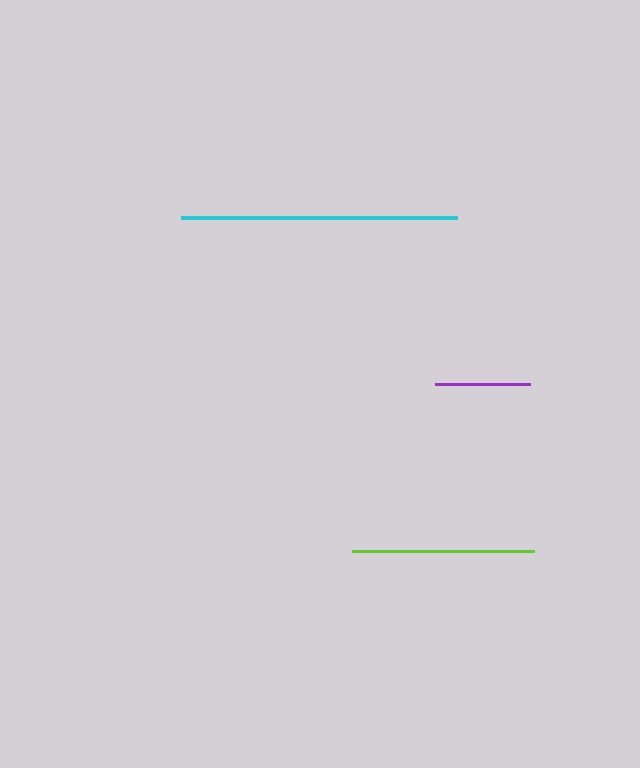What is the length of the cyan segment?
The cyan segment is approximately 277 pixels long.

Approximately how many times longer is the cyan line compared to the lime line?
The cyan line is approximately 1.5 times the length of the lime line.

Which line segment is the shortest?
The purple line is the shortest at approximately 95 pixels.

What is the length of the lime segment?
The lime segment is approximately 183 pixels long.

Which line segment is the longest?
The cyan line is the longest at approximately 277 pixels.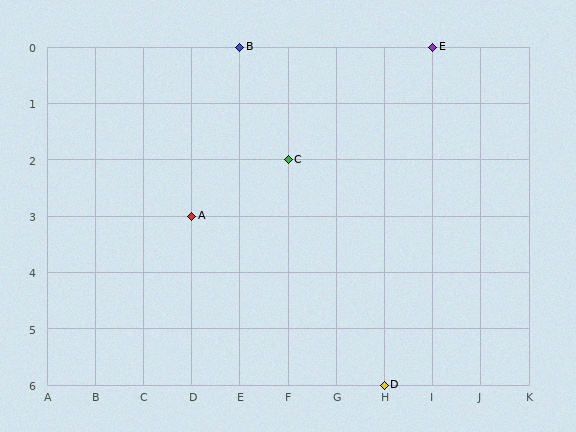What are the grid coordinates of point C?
Point C is at grid coordinates (F, 2).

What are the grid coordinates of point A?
Point A is at grid coordinates (D, 3).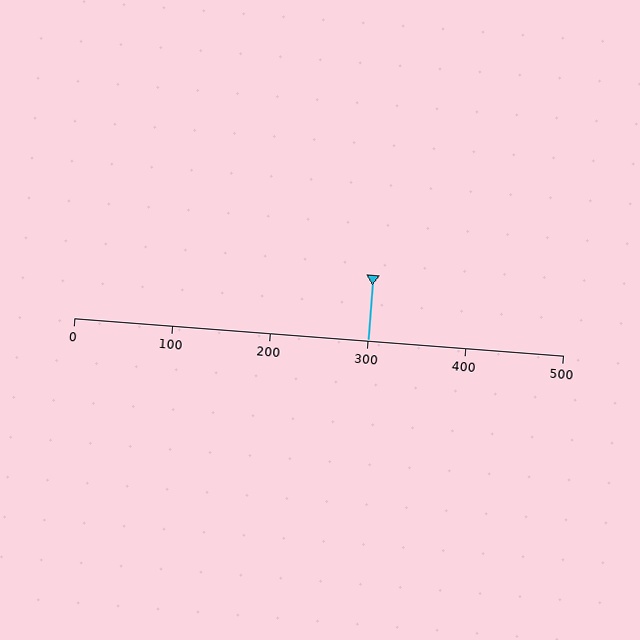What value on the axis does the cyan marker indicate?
The marker indicates approximately 300.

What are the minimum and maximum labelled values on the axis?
The axis runs from 0 to 500.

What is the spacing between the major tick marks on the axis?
The major ticks are spaced 100 apart.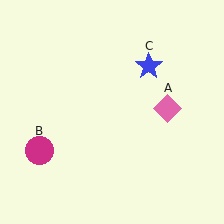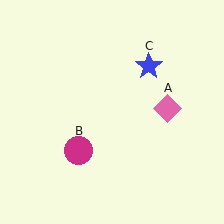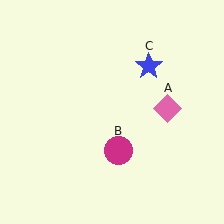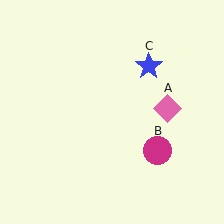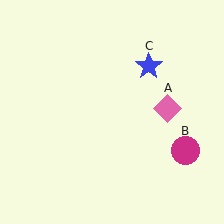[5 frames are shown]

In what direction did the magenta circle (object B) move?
The magenta circle (object B) moved right.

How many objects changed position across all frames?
1 object changed position: magenta circle (object B).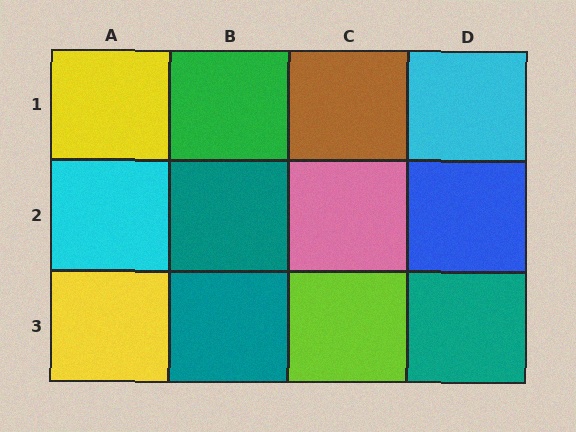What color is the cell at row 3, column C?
Lime.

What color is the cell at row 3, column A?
Yellow.